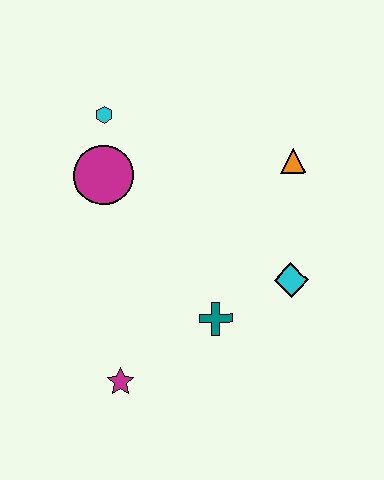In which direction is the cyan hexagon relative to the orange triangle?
The cyan hexagon is to the left of the orange triangle.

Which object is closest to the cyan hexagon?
The magenta circle is closest to the cyan hexagon.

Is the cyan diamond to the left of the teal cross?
No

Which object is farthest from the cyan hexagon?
The magenta star is farthest from the cyan hexagon.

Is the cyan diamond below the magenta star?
No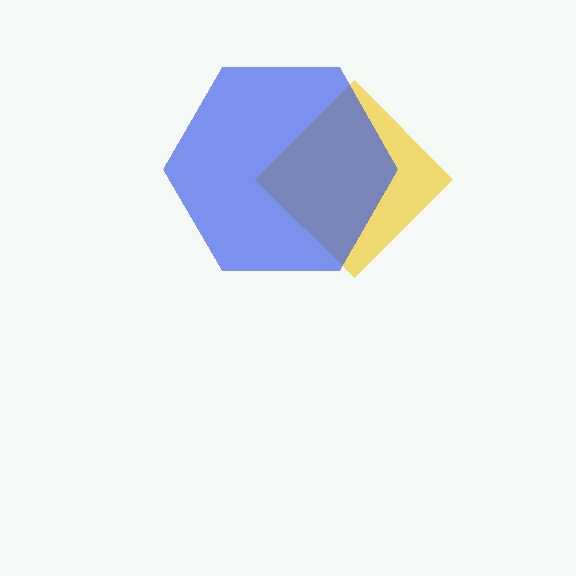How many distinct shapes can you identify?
There are 2 distinct shapes: a yellow diamond, a blue hexagon.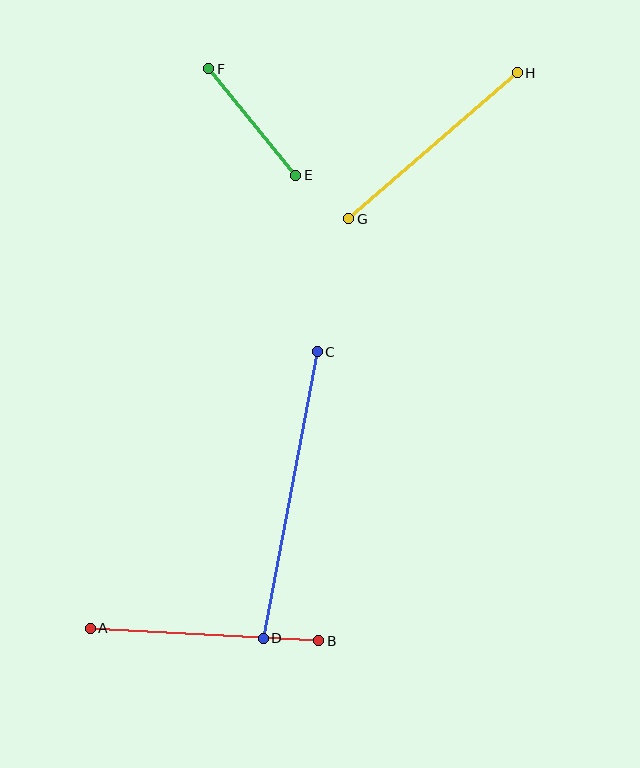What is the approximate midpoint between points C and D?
The midpoint is at approximately (290, 495) pixels.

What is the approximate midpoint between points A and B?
The midpoint is at approximately (205, 634) pixels.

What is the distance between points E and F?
The distance is approximately 137 pixels.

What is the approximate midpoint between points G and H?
The midpoint is at approximately (433, 146) pixels.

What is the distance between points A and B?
The distance is approximately 229 pixels.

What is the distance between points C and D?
The distance is approximately 292 pixels.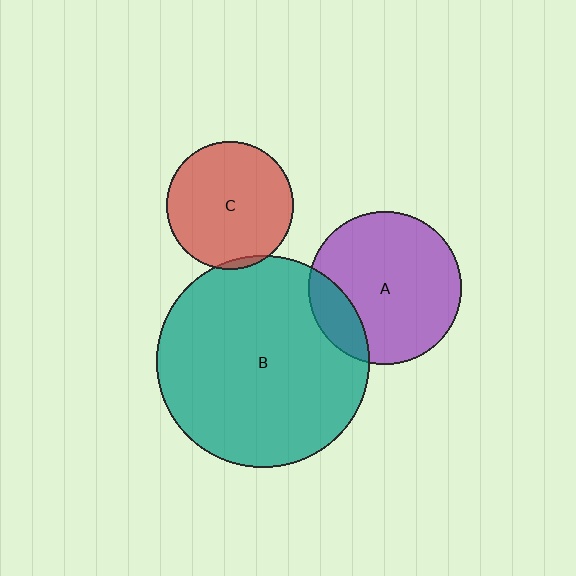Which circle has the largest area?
Circle B (teal).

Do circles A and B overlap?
Yes.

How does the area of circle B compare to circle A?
Approximately 1.9 times.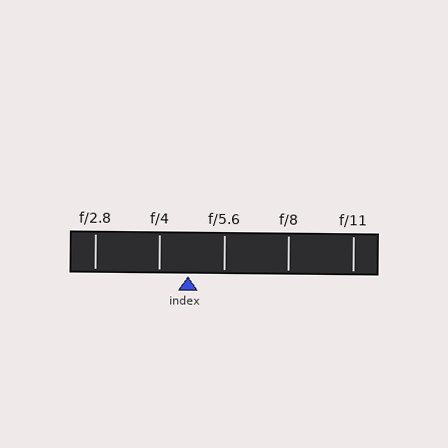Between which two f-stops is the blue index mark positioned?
The index mark is between f/4 and f/5.6.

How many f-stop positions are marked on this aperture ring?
There are 5 f-stop positions marked.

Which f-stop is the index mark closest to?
The index mark is closest to f/4.